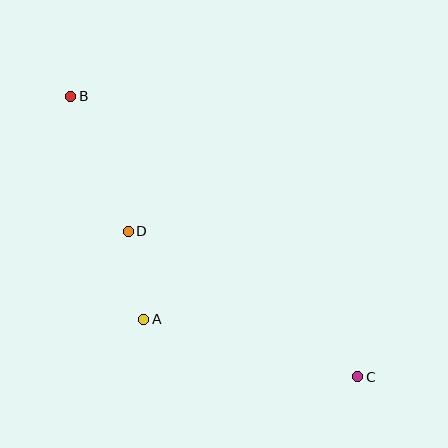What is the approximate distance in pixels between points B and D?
The distance between B and D is approximately 147 pixels.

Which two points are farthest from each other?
Points B and C are farthest from each other.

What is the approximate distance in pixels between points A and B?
The distance between A and B is approximately 235 pixels.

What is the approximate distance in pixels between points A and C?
The distance between A and C is approximately 222 pixels.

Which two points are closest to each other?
Points A and D are closest to each other.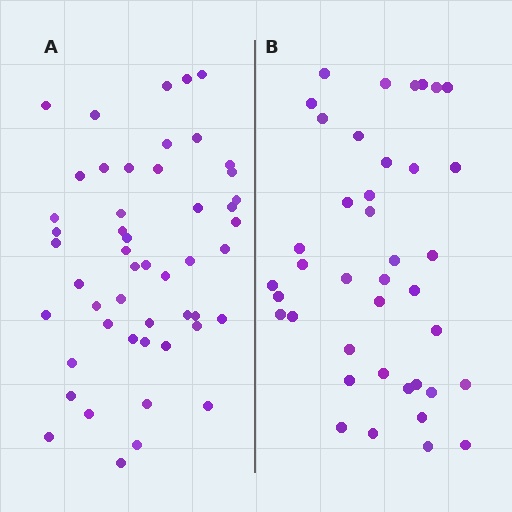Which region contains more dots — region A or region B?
Region A (the left region) has more dots.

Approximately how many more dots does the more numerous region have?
Region A has roughly 10 or so more dots than region B.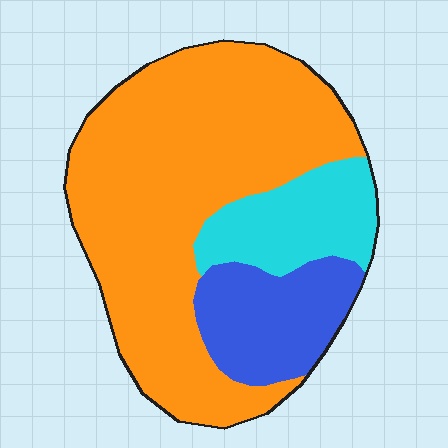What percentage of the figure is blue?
Blue covers about 20% of the figure.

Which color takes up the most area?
Orange, at roughly 65%.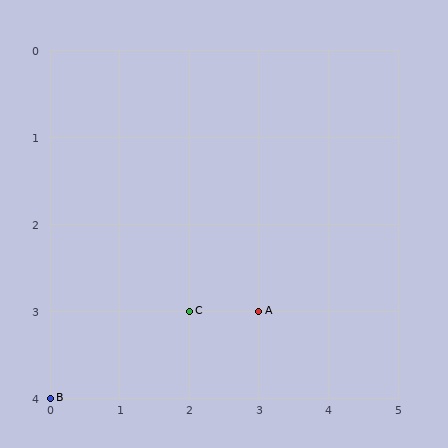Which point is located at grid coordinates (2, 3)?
Point C is at (2, 3).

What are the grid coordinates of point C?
Point C is at grid coordinates (2, 3).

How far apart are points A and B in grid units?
Points A and B are 3 columns and 1 row apart (about 3.2 grid units diagonally).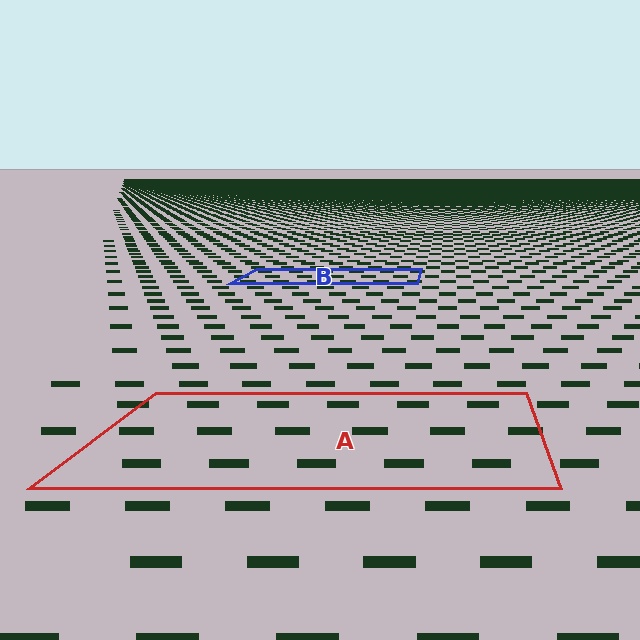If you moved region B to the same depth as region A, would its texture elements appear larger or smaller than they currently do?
They would appear larger. At a closer depth, the same texture elements are projected at a bigger on-screen size.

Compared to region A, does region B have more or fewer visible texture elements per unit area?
Region B has more texture elements per unit area — they are packed more densely because it is farther away.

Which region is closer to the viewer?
Region A is closer. The texture elements there are larger and more spread out.